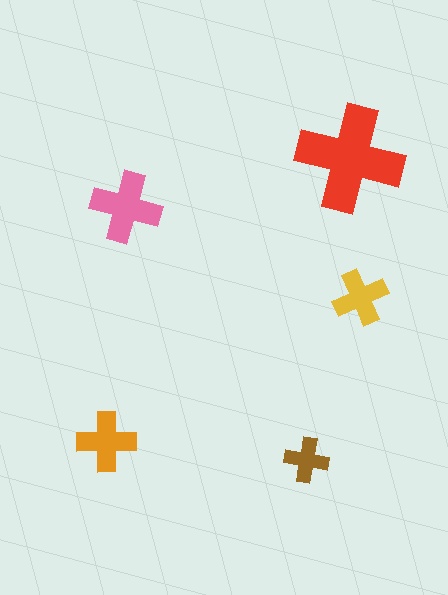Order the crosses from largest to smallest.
the red one, the pink one, the orange one, the yellow one, the brown one.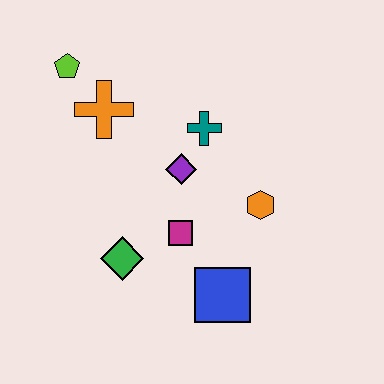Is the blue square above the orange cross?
No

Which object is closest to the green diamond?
The magenta square is closest to the green diamond.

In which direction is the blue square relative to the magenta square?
The blue square is below the magenta square.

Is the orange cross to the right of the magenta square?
No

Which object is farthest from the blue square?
The lime pentagon is farthest from the blue square.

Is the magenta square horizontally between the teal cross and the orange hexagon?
No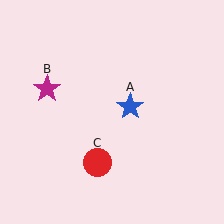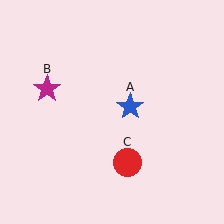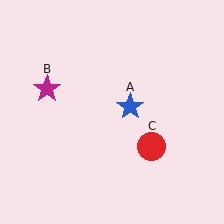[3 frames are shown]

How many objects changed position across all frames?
1 object changed position: red circle (object C).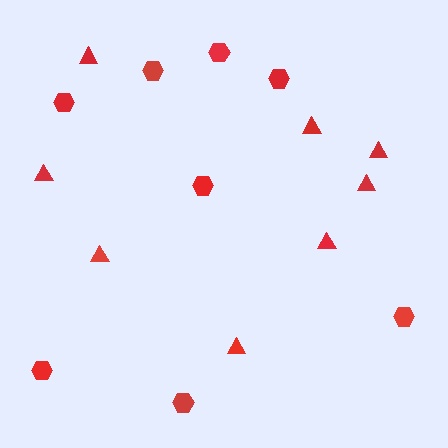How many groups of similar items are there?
There are 2 groups: one group of triangles (8) and one group of hexagons (8).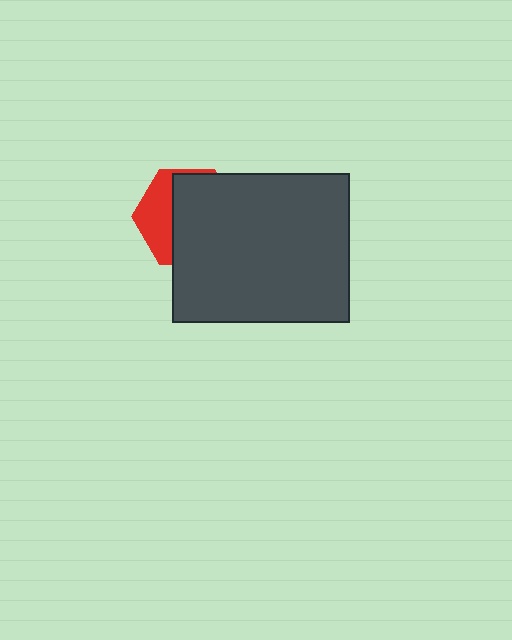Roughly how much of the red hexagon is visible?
A small part of it is visible (roughly 34%).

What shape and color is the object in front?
The object in front is a dark gray rectangle.